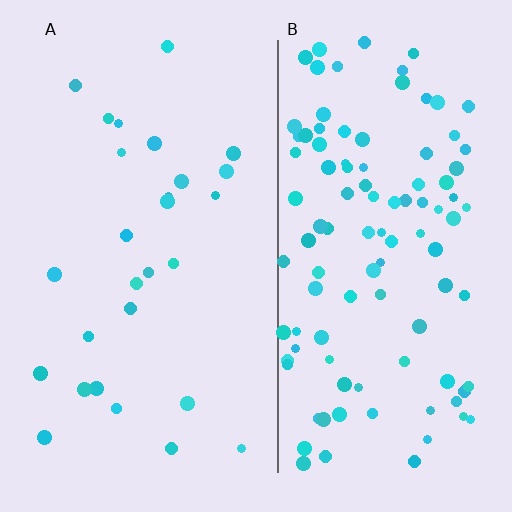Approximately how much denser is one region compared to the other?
Approximately 3.9× — region B over region A.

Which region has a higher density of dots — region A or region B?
B (the right).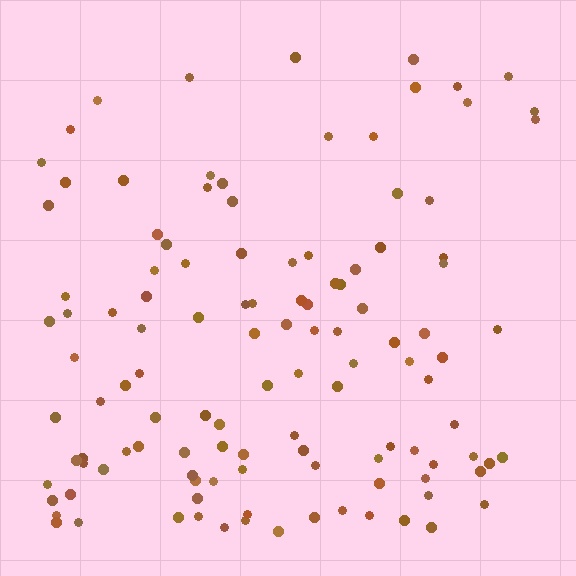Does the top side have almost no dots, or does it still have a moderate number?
Still a moderate number, just noticeably fewer than the bottom.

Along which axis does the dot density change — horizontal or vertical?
Vertical.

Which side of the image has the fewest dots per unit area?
The top.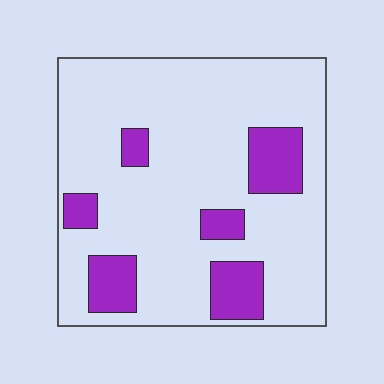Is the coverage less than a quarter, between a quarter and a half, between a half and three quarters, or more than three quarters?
Less than a quarter.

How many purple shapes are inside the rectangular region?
6.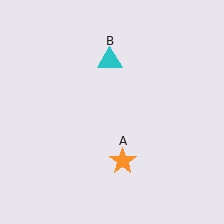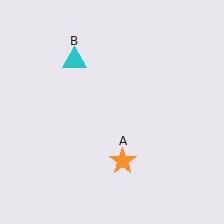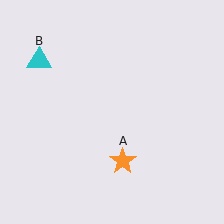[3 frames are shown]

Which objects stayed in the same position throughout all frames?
Orange star (object A) remained stationary.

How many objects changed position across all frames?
1 object changed position: cyan triangle (object B).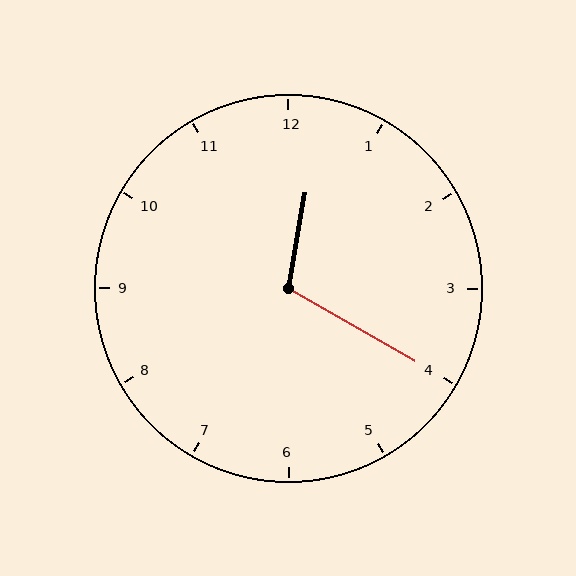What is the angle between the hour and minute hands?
Approximately 110 degrees.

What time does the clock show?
12:20.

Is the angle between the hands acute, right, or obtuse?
It is obtuse.